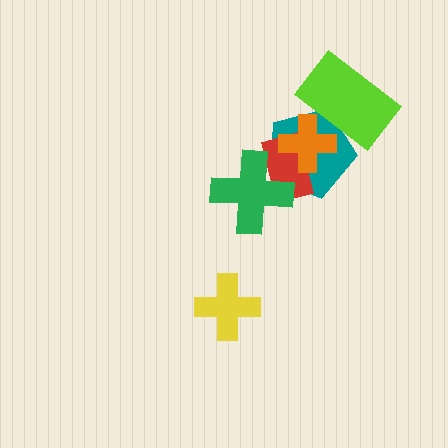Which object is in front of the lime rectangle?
The orange cross is in front of the lime rectangle.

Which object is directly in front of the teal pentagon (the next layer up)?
The red rectangle is directly in front of the teal pentagon.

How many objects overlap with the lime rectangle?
2 objects overlap with the lime rectangle.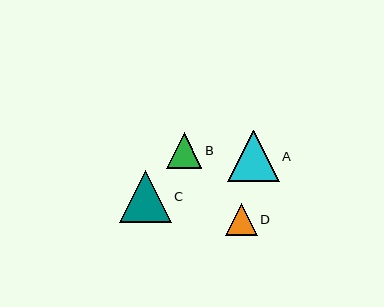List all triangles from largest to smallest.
From largest to smallest: C, A, B, D.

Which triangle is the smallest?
Triangle D is the smallest with a size of approximately 32 pixels.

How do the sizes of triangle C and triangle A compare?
Triangle C and triangle A are approximately the same size.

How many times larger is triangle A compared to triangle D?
Triangle A is approximately 1.6 times the size of triangle D.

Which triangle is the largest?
Triangle C is the largest with a size of approximately 52 pixels.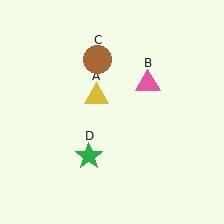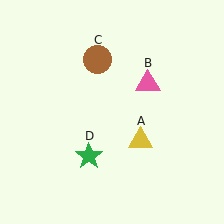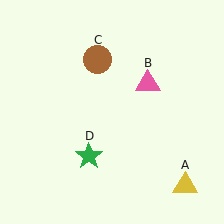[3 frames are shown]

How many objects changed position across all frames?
1 object changed position: yellow triangle (object A).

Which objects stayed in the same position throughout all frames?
Pink triangle (object B) and brown circle (object C) and green star (object D) remained stationary.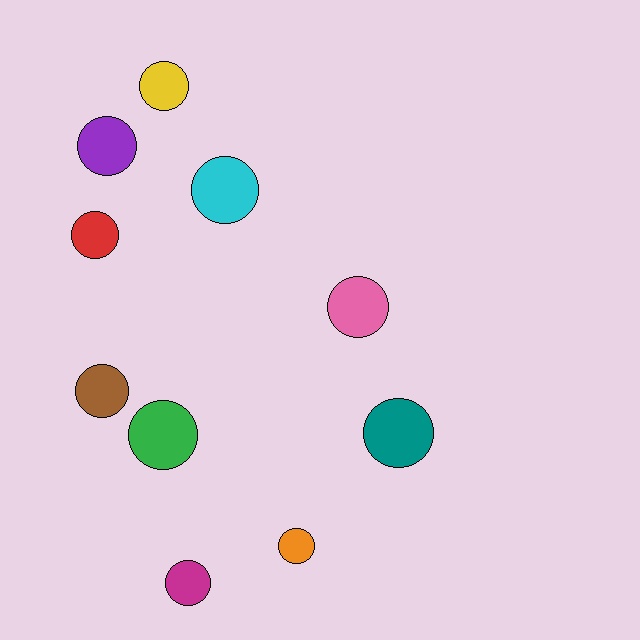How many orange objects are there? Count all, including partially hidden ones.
There is 1 orange object.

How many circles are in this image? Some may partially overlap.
There are 10 circles.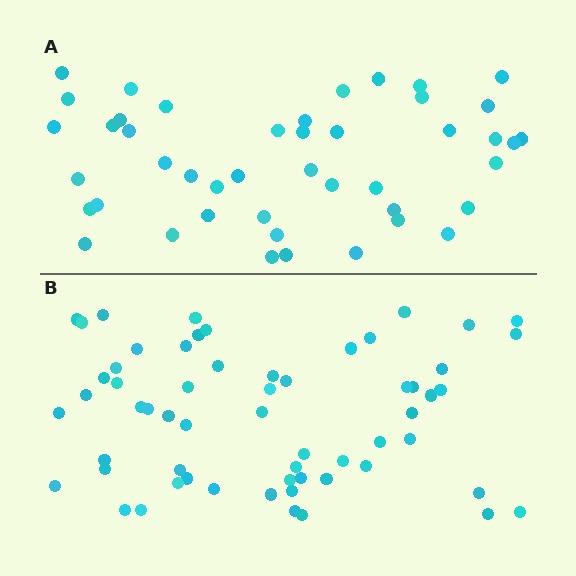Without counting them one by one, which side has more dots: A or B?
Region B (the bottom region) has more dots.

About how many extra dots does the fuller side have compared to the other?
Region B has approximately 15 more dots than region A.